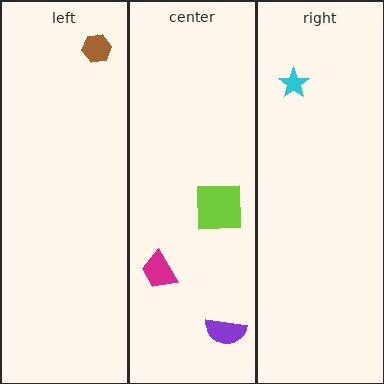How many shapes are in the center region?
3.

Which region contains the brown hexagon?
The left region.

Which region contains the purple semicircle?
The center region.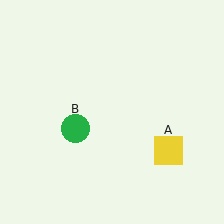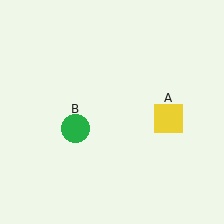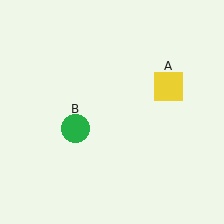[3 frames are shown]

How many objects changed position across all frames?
1 object changed position: yellow square (object A).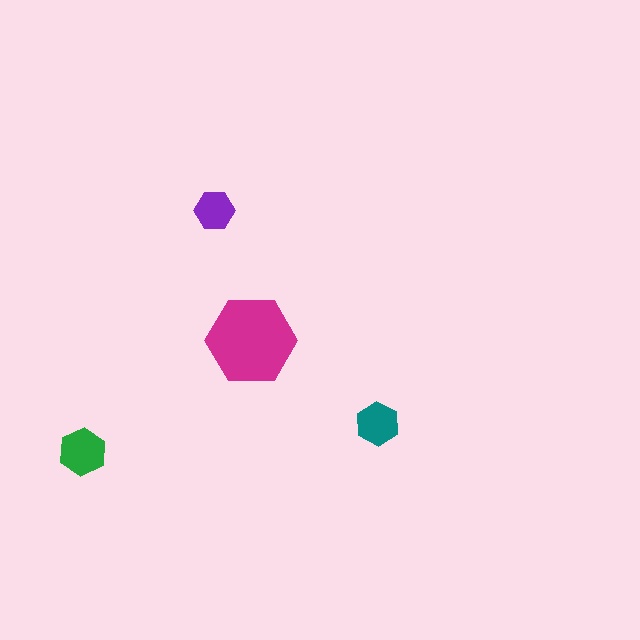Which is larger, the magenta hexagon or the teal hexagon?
The magenta one.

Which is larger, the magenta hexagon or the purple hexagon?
The magenta one.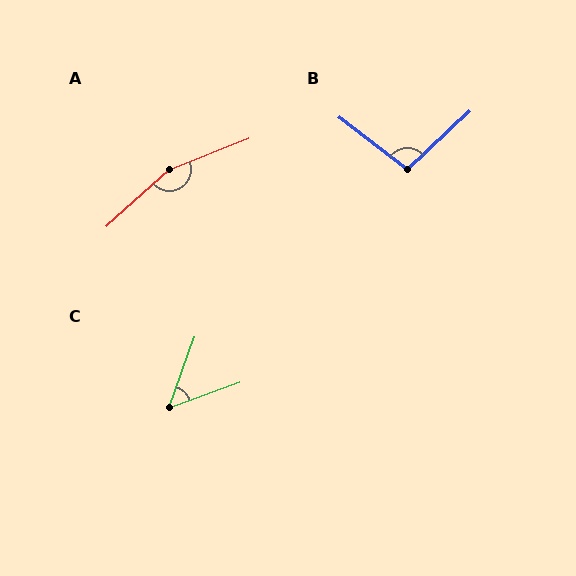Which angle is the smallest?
C, at approximately 50 degrees.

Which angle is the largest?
A, at approximately 160 degrees.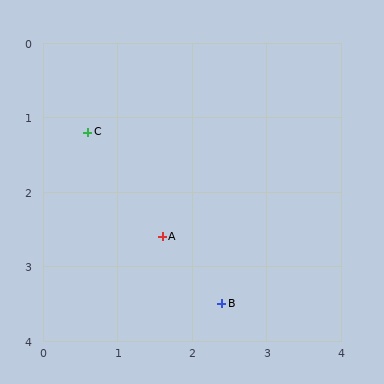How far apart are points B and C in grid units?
Points B and C are about 2.9 grid units apart.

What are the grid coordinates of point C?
Point C is at approximately (0.6, 1.2).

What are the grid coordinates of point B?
Point B is at approximately (2.4, 3.5).